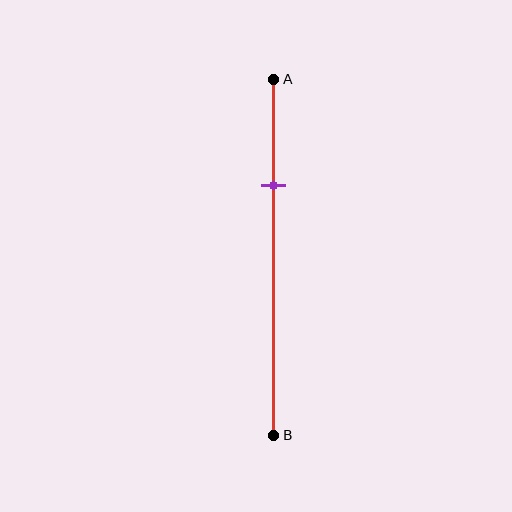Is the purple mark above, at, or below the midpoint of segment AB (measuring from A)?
The purple mark is above the midpoint of segment AB.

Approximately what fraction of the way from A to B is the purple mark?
The purple mark is approximately 30% of the way from A to B.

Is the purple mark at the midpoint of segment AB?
No, the mark is at about 30% from A, not at the 50% midpoint.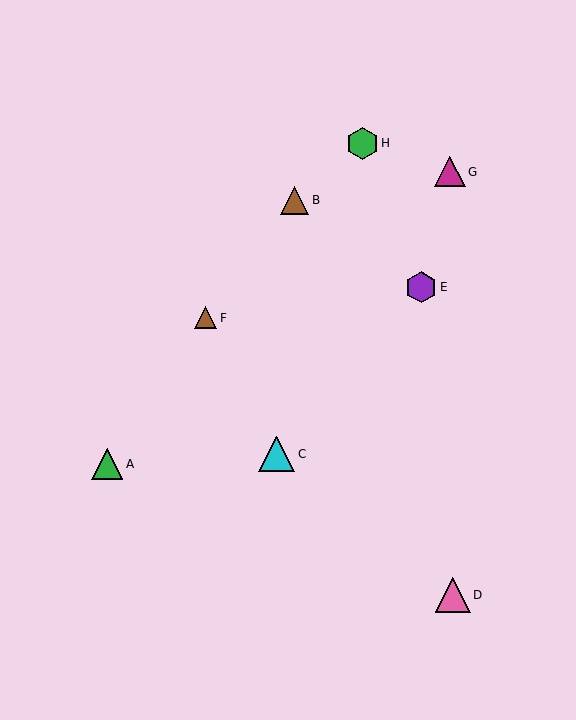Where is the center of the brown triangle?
The center of the brown triangle is at (295, 200).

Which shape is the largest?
The cyan triangle (labeled C) is the largest.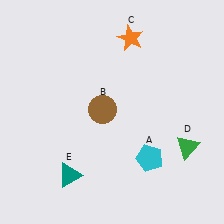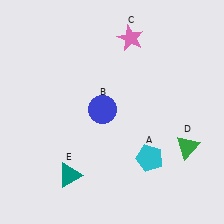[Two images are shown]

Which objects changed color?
B changed from brown to blue. C changed from orange to pink.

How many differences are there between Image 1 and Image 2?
There are 2 differences between the two images.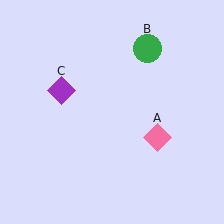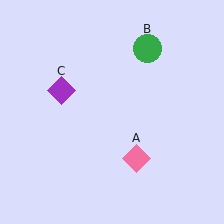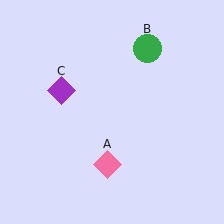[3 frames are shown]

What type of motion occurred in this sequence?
The pink diamond (object A) rotated clockwise around the center of the scene.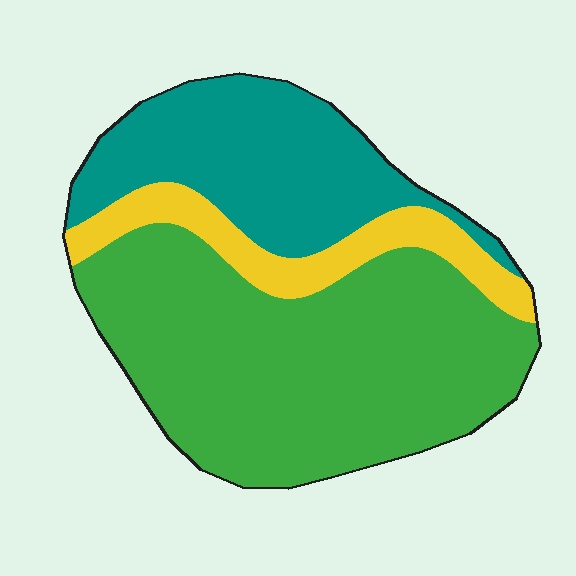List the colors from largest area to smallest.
From largest to smallest: green, teal, yellow.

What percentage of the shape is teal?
Teal covers around 30% of the shape.